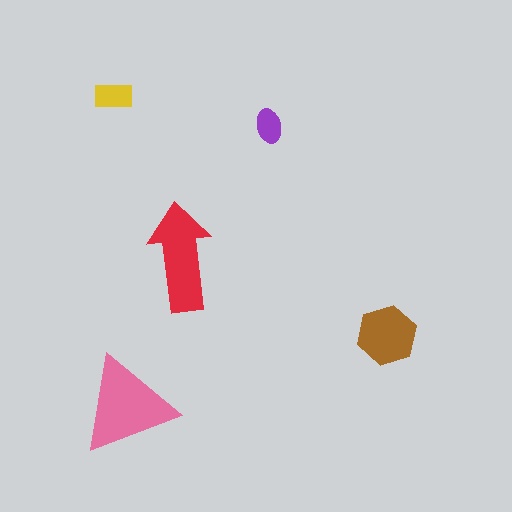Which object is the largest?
The pink triangle.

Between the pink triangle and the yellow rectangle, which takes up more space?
The pink triangle.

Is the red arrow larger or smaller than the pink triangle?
Smaller.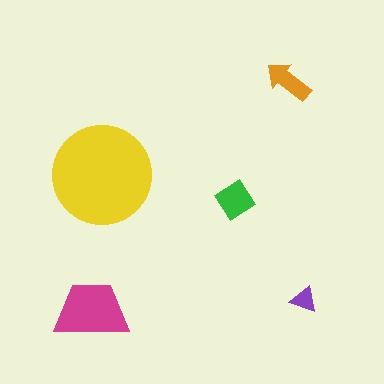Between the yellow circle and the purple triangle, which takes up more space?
The yellow circle.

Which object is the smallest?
The purple triangle.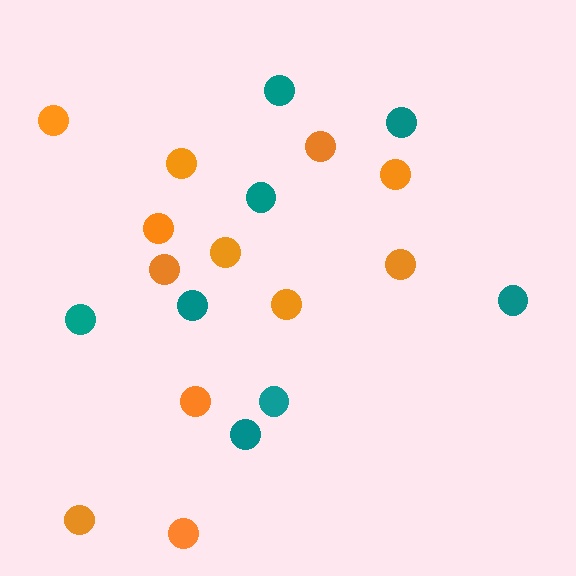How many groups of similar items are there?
There are 2 groups: one group of teal circles (8) and one group of orange circles (12).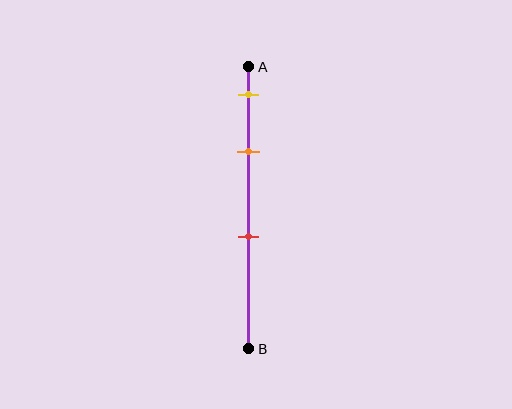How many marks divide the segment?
There are 3 marks dividing the segment.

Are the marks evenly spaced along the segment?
No, the marks are not evenly spaced.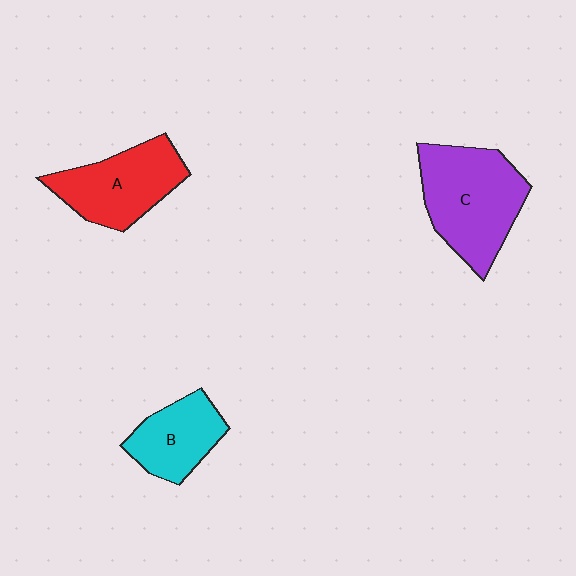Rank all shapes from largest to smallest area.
From largest to smallest: C (purple), A (red), B (cyan).